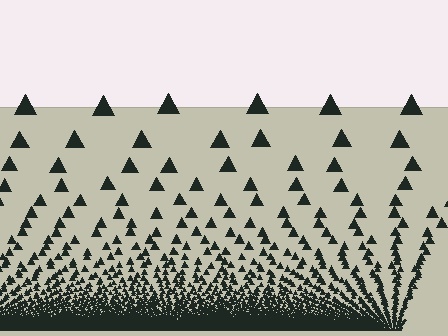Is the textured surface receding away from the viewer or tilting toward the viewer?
The surface appears to tilt toward the viewer. Texture elements get larger and sparser toward the top.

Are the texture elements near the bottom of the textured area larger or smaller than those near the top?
Smaller. The gradient is inverted — elements near the bottom are smaller and denser.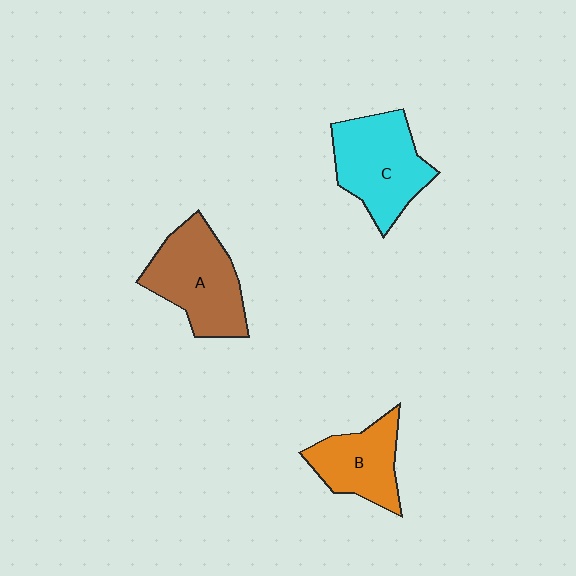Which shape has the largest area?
Shape A (brown).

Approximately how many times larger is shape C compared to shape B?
Approximately 1.4 times.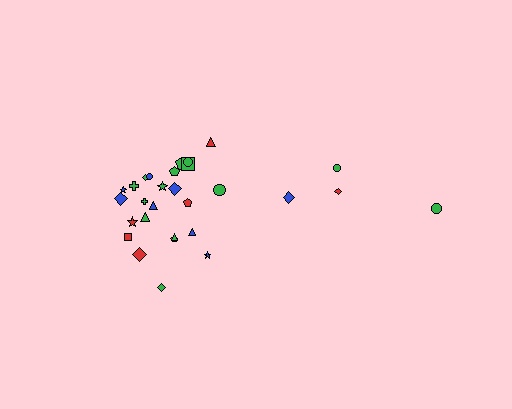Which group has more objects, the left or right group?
The left group.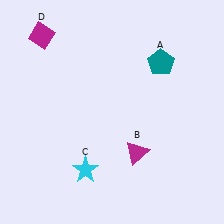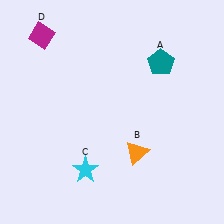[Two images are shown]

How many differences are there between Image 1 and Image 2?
There is 1 difference between the two images.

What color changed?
The triangle (B) changed from magenta in Image 1 to orange in Image 2.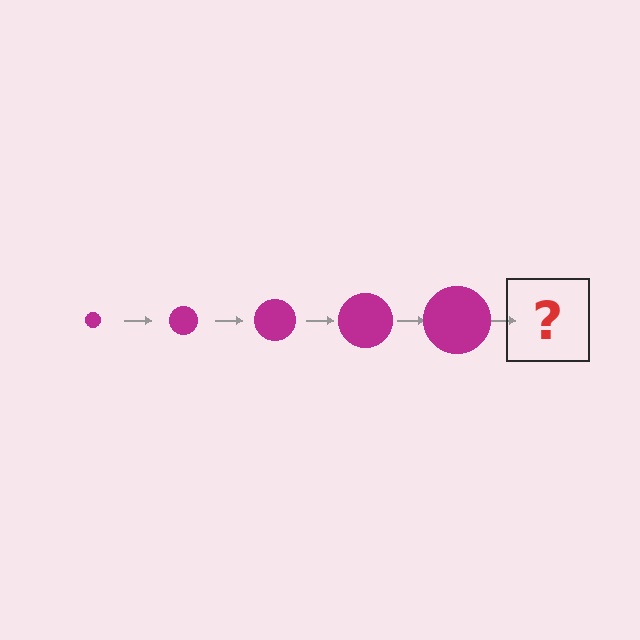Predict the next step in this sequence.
The next step is a magenta circle, larger than the previous one.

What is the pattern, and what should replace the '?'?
The pattern is that the circle gets progressively larger each step. The '?' should be a magenta circle, larger than the previous one.